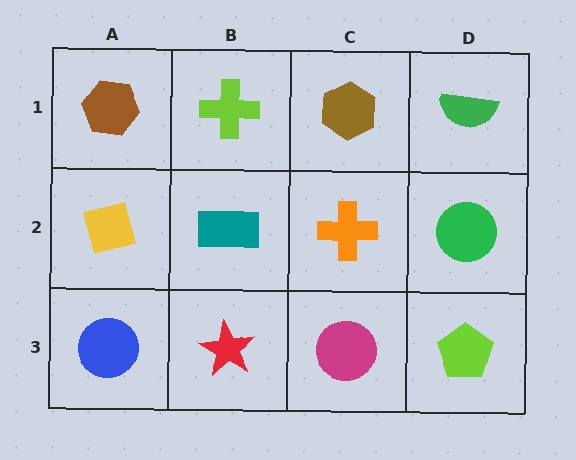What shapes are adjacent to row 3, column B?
A teal rectangle (row 2, column B), a blue circle (row 3, column A), a magenta circle (row 3, column C).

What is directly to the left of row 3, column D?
A magenta circle.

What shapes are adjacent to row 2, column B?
A lime cross (row 1, column B), a red star (row 3, column B), a yellow square (row 2, column A), an orange cross (row 2, column C).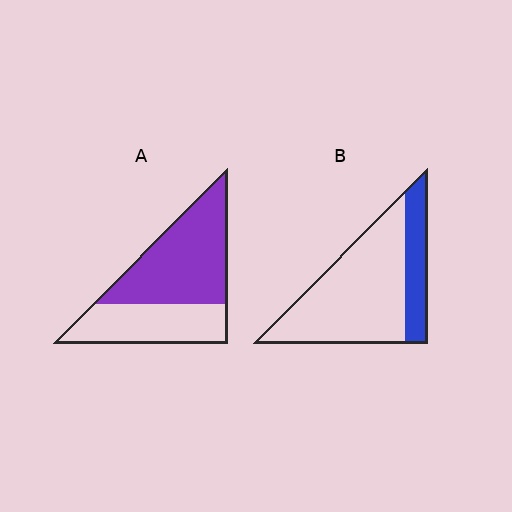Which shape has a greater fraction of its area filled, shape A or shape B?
Shape A.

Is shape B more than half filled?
No.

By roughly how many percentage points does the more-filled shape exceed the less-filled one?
By roughly 35 percentage points (A over B).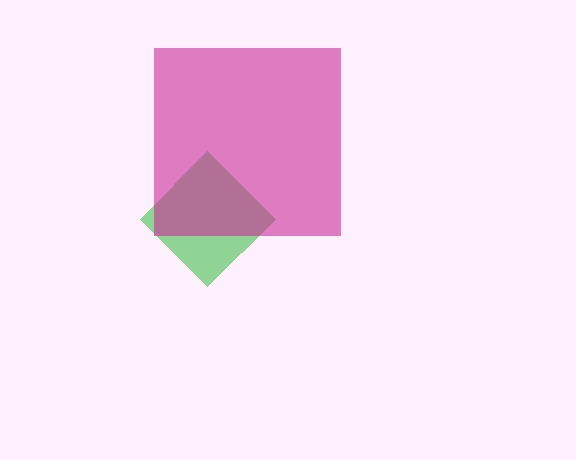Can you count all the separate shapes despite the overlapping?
Yes, there are 2 separate shapes.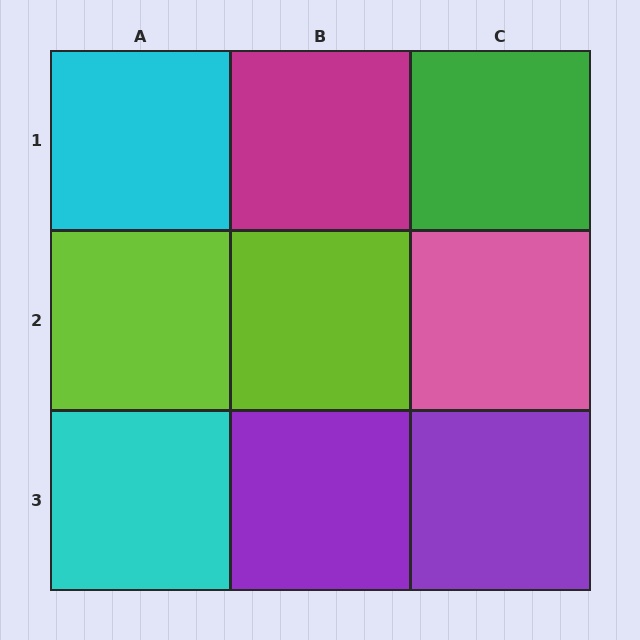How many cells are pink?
1 cell is pink.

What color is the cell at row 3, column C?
Purple.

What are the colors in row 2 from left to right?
Lime, lime, pink.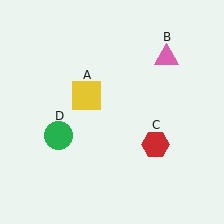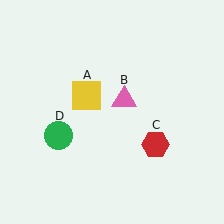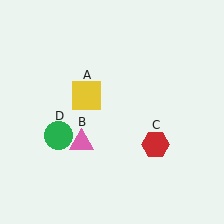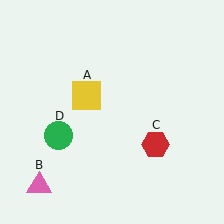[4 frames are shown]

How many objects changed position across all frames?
1 object changed position: pink triangle (object B).